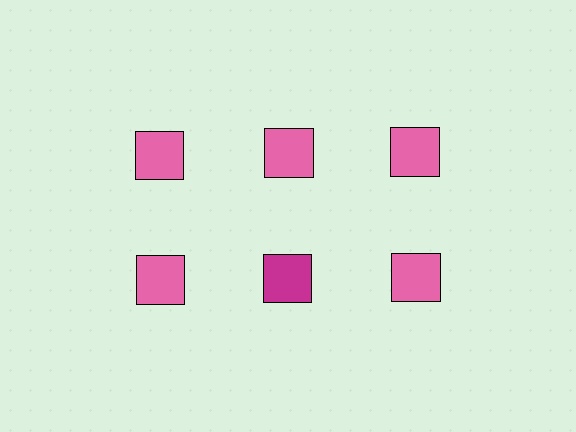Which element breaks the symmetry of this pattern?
The magenta square in the second row, second from left column breaks the symmetry. All other shapes are pink squares.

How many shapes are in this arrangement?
There are 6 shapes arranged in a grid pattern.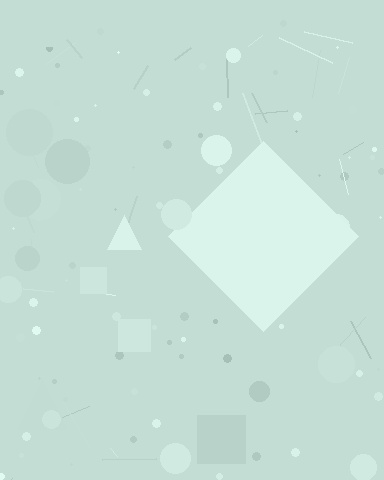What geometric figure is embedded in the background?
A diamond is embedded in the background.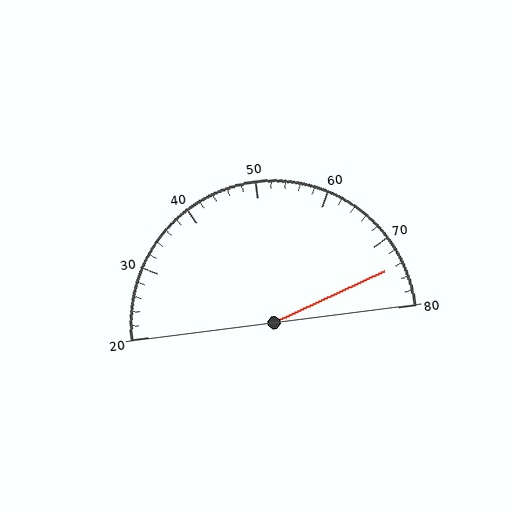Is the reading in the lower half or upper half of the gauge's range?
The reading is in the upper half of the range (20 to 80).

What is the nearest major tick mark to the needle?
The nearest major tick mark is 70.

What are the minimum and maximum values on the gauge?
The gauge ranges from 20 to 80.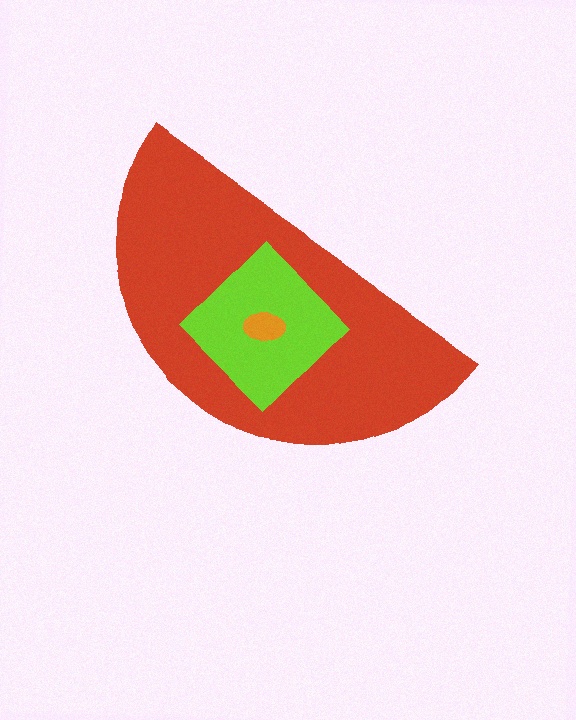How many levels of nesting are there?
3.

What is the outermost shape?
The red semicircle.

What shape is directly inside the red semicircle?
The lime diamond.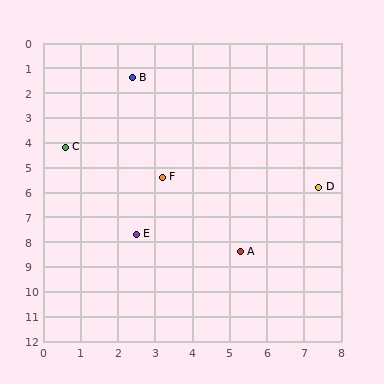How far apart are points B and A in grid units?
Points B and A are about 7.6 grid units apart.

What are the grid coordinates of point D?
Point D is at approximately (7.4, 5.8).